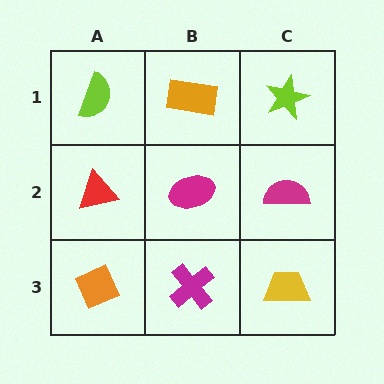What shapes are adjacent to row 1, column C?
A magenta semicircle (row 2, column C), an orange rectangle (row 1, column B).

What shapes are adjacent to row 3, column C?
A magenta semicircle (row 2, column C), a magenta cross (row 3, column B).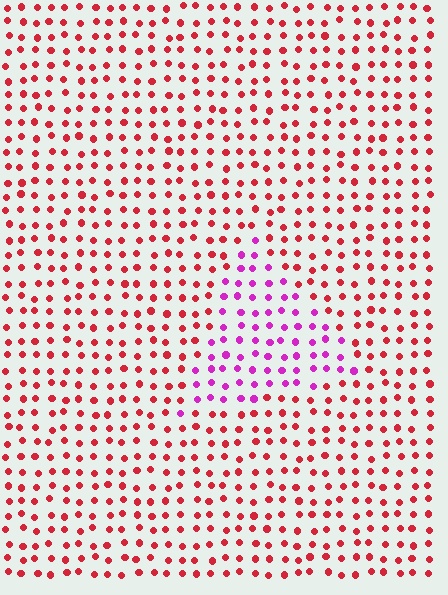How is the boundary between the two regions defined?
The boundary is defined purely by a slight shift in hue (about 49 degrees). Spacing, size, and orientation are identical on both sides.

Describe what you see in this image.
The image is filled with small red elements in a uniform arrangement. A triangle-shaped region is visible where the elements are tinted to a slightly different hue, forming a subtle color boundary.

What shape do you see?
I see a triangle.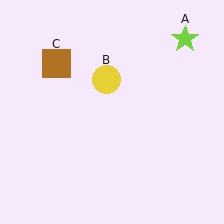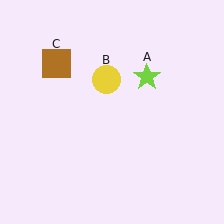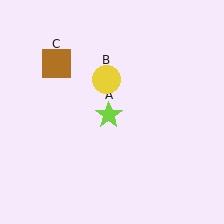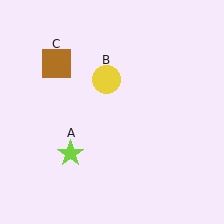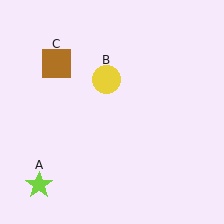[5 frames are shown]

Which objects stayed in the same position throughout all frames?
Yellow circle (object B) and brown square (object C) remained stationary.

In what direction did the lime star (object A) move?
The lime star (object A) moved down and to the left.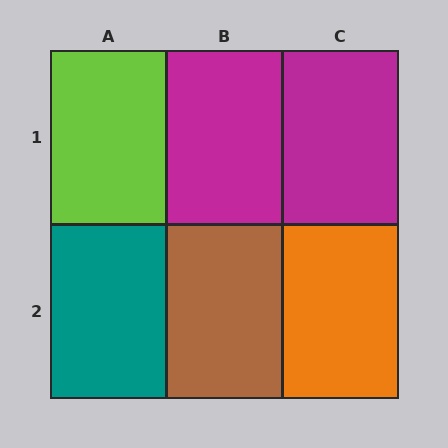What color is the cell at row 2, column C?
Orange.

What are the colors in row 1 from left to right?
Lime, magenta, magenta.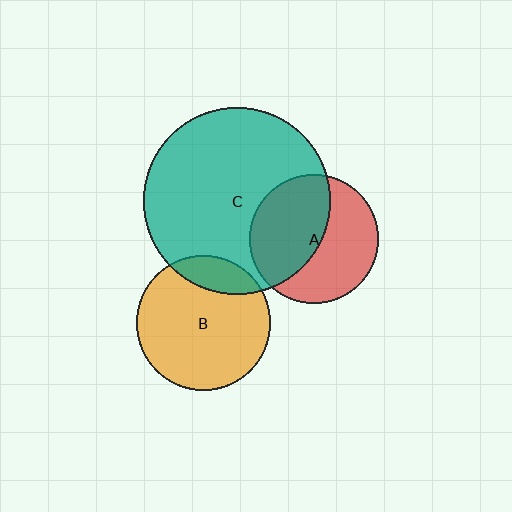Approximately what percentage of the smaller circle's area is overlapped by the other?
Approximately 15%.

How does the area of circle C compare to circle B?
Approximately 1.9 times.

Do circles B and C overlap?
Yes.